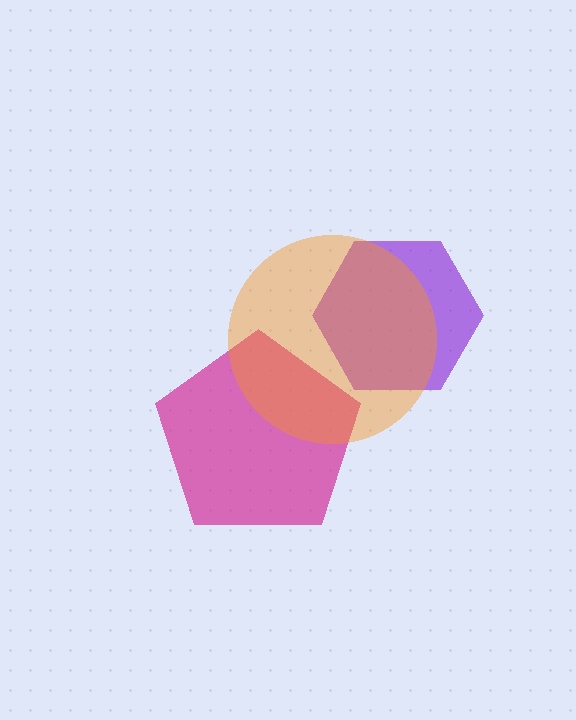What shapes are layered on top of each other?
The layered shapes are: a magenta pentagon, a purple hexagon, an orange circle.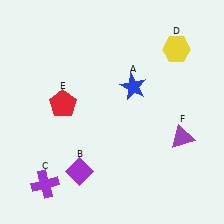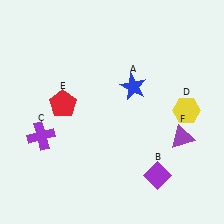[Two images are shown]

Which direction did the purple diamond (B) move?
The purple diamond (B) moved right.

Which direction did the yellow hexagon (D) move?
The yellow hexagon (D) moved down.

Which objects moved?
The objects that moved are: the purple diamond (B), the purple cross (C), the yellow hexagon (D).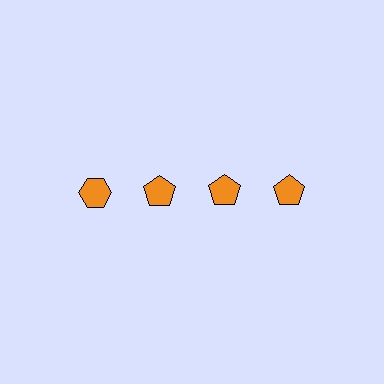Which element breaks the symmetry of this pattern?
The orange hexagon in the top row, leftmost column breaks the symmetry. All other shapes are orange pentagons.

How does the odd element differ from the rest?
It has a different shape: hexagon instead of pentagon.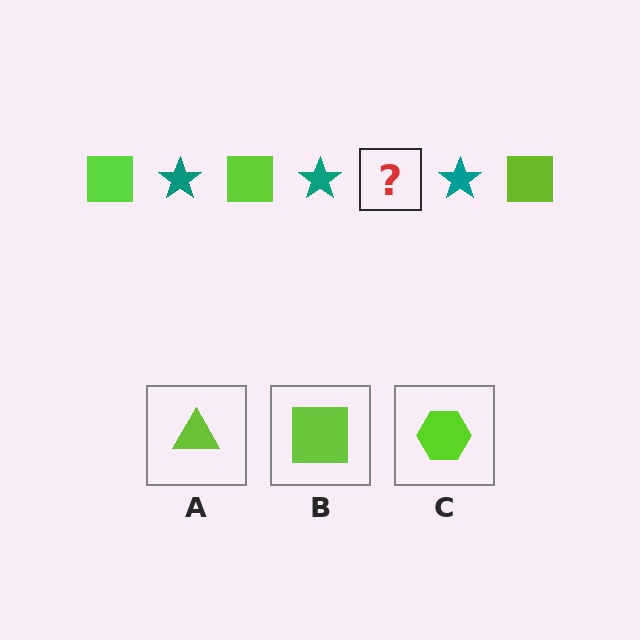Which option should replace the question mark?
Option B.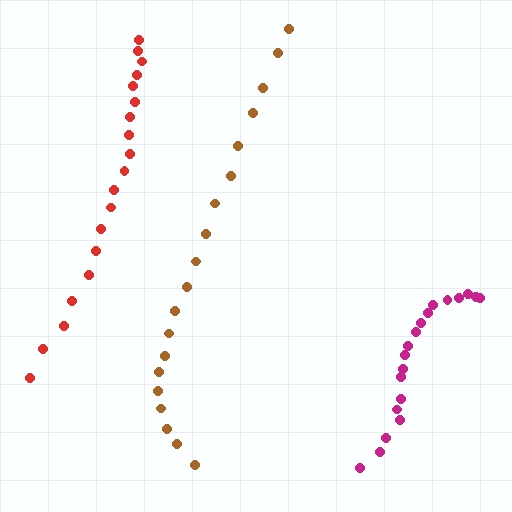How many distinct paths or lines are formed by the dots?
There are 3 distinct paths.